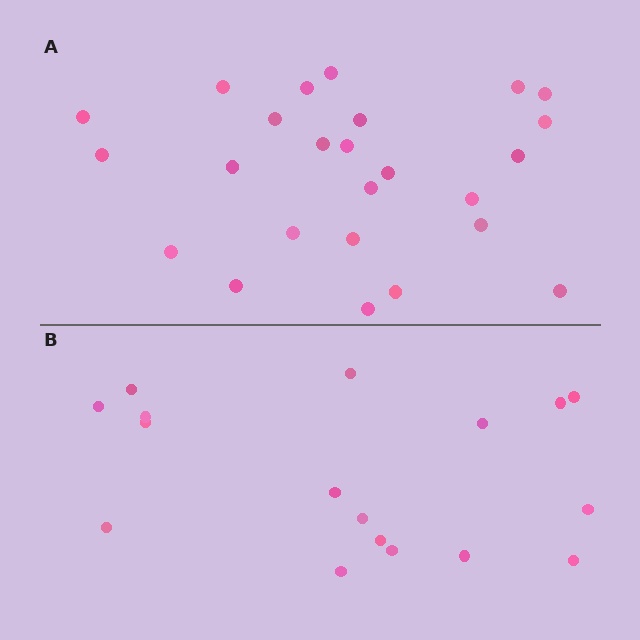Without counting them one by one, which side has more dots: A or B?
Region A (the top region) has more dots.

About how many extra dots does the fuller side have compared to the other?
Region A has roughly 8 or so more dots than region B.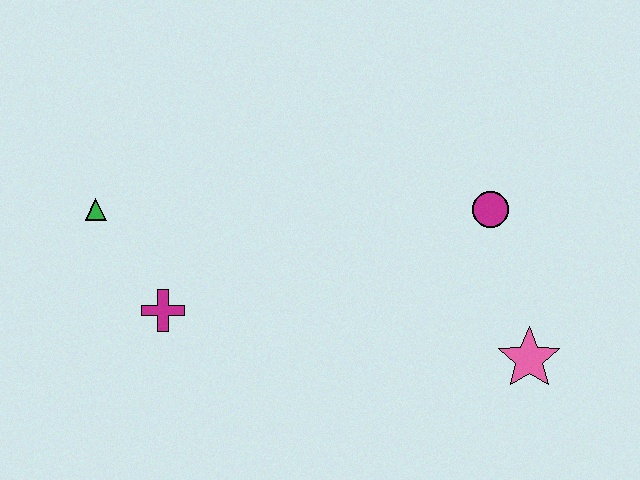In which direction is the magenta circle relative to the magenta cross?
The magenta circle is to the right of the magenta cross.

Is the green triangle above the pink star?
Yes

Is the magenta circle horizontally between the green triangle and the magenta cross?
No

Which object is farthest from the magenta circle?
The green triangle is farthest from the magenta circle.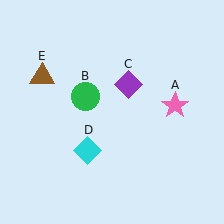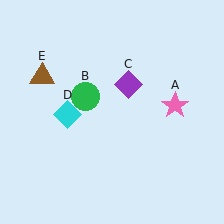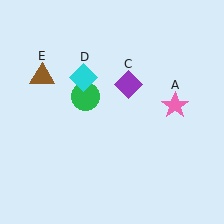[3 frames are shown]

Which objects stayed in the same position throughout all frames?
Pink star (object A) and green circle (object B) and purple diamond (object C) and brown triangle (object E) remained stationary.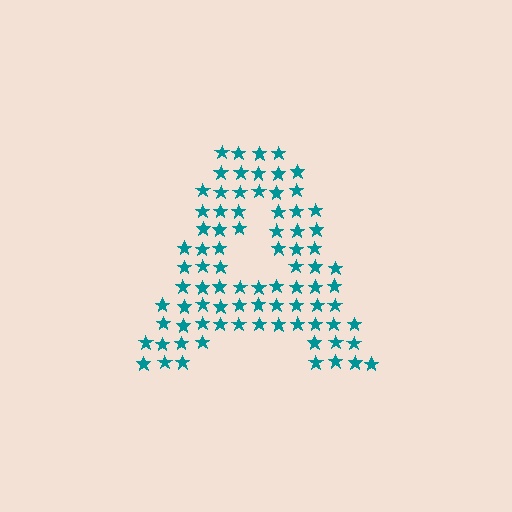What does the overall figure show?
The overall figure shows the letter A.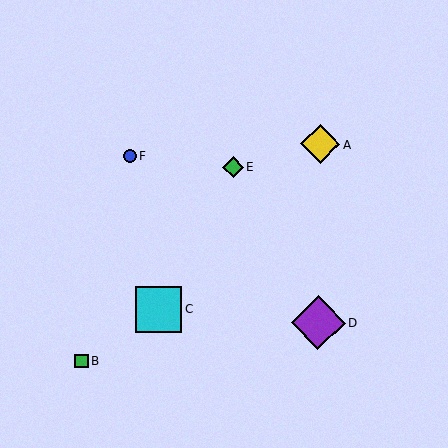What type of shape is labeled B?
Shape B is a green square.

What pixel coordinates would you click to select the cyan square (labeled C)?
Click at (158, 309) to select the cyan square C.